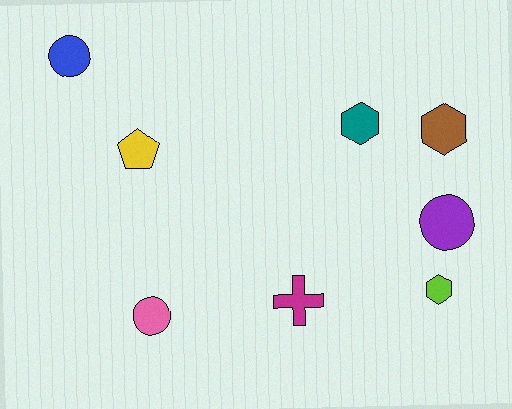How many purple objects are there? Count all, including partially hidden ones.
There is 1 purple object.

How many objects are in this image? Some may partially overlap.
There are 8 objects.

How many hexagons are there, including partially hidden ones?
There are 3 hexagons.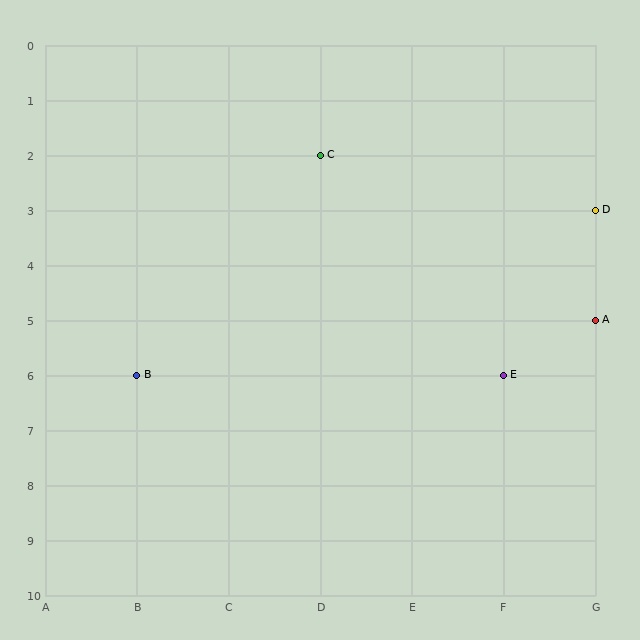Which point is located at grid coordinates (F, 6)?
Point E is at (F, 6).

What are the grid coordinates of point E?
Point E is at grid coordinates (F, 6).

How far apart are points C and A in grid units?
Points C and A are 3 columns and 3 rows apart (about 4.2 grid units diagonally).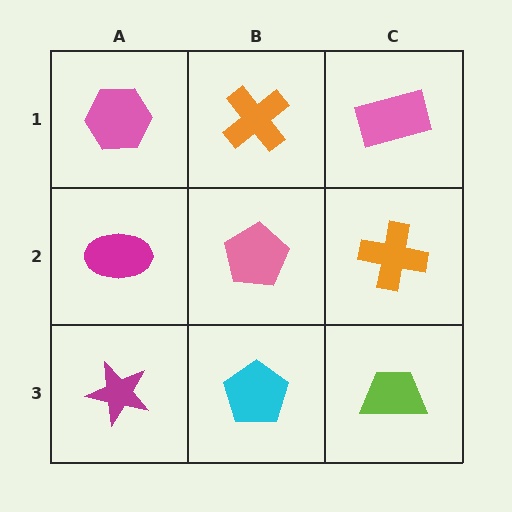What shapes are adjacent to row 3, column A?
A magenta ellipse (row 2, column A), a cyan pentagon (row 3, column B).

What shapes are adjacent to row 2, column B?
An orange cross (row 1, column B), a cyan pentagon (row 3, column B), a magenta ellipse (row 2, column A), an orange cross (row 2, column C).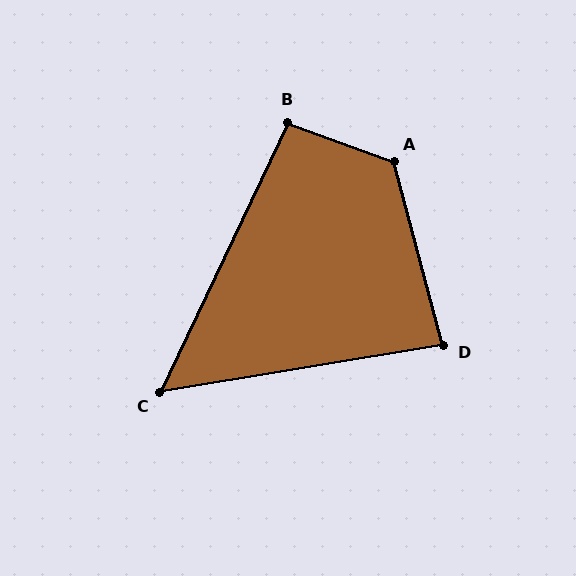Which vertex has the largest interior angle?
A, at approximately 125 degrees.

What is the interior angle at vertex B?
Approximately 95 degrees (obtuse).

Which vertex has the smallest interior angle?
C, at approximately 55 degrees.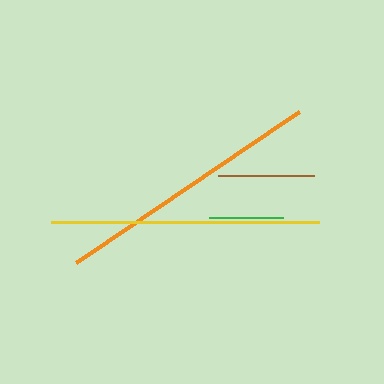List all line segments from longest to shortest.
From longest to shortest: orange, yellow, brown, green.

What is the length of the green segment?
The green segment is approximately 74 pixels long.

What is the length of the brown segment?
The brown segment is approximately 97 pixels long.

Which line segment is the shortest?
The green line is the shortest at approximately 74 pixels.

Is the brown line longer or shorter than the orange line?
The orange line is longer than the brown line.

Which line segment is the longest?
The orange line is the longest at approximately 269 pixels.